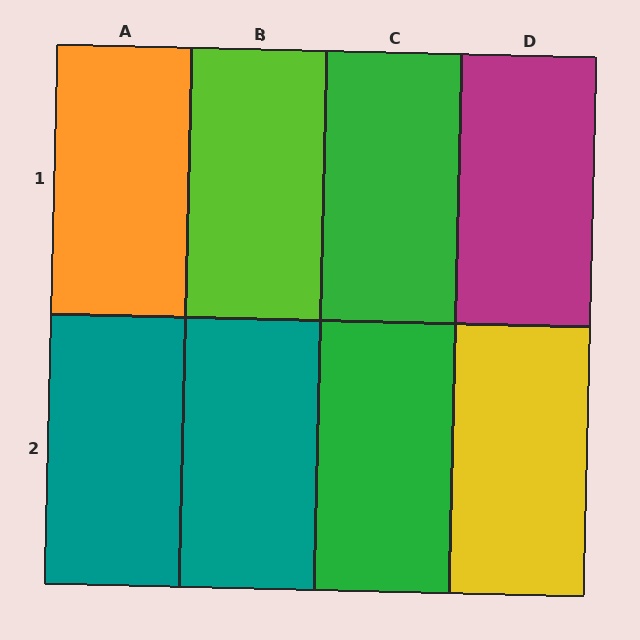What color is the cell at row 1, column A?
Orange.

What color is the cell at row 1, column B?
Lime.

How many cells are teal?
2 cells are teal.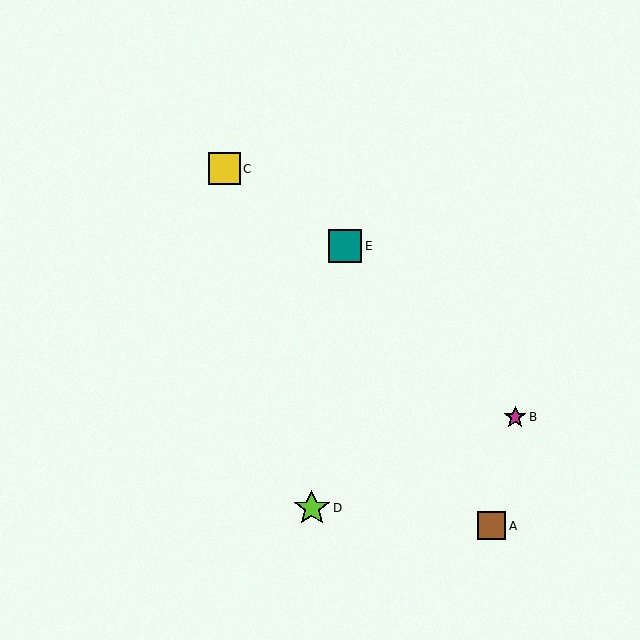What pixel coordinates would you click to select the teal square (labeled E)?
Click at (345, 246) to select the teal square E.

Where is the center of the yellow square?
The center of the yellow square is at (225, 169).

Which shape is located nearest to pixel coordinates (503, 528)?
The brown square (labeled A) at (492, 526) is nearest to that location.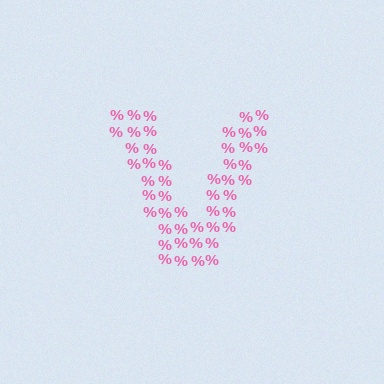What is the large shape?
The large shape is the letter V.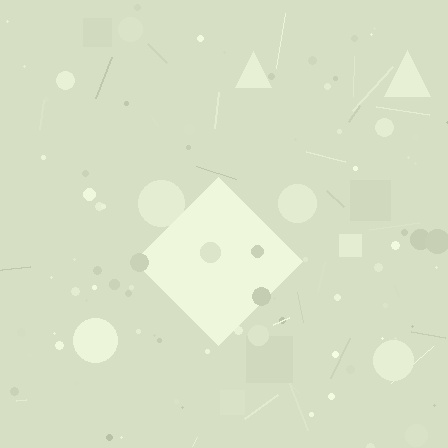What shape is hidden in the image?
A diamond is hidden in the image.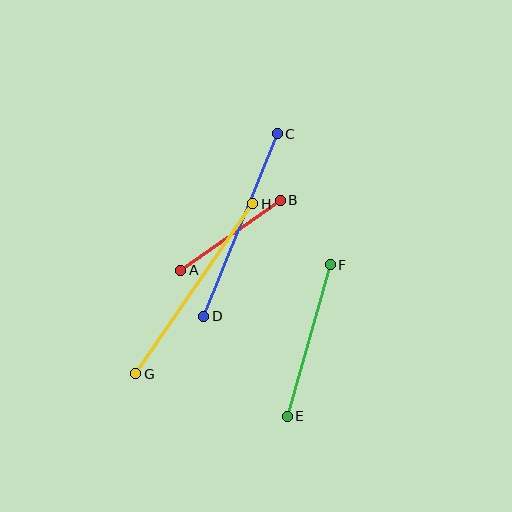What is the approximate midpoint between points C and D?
The midpoint is at approximately (241, 225) pixels.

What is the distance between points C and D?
The distance is approximately 197 pixels.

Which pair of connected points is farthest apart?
Points G and H are farthest apart.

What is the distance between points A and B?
The distance is approximately 121 pixels.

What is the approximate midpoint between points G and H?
The midpoint is at approximately (194, 289) pixels.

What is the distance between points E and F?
The distance is approximately 157 pixels.